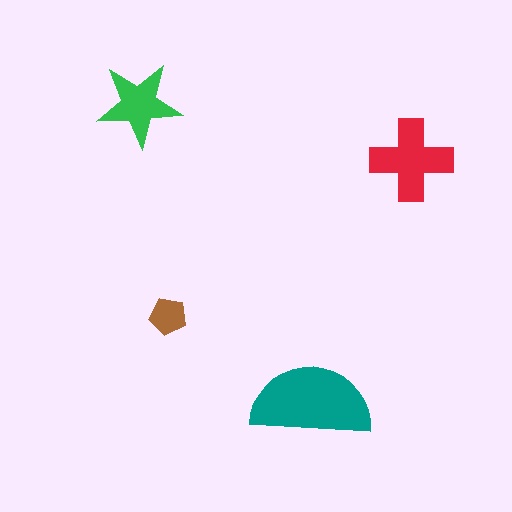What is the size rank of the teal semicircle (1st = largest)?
1st.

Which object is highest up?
The green star is topmost.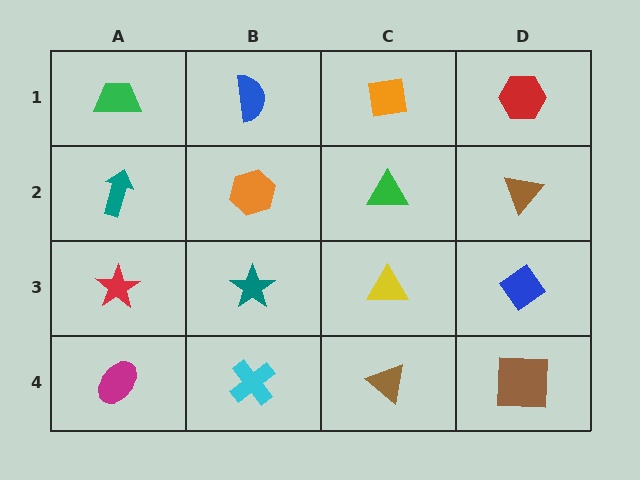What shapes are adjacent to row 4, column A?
A red star (row 3, column A), a cyan cross (row 4, column B).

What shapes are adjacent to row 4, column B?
A teal star (row 3, column B), a magenta ellipse (row 4, column A), a brown triangle (row 4, column C).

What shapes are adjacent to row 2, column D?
A red hexagon (row 1, column D), a blue diamond (row 3, column D), a green triangle (row 2, column C).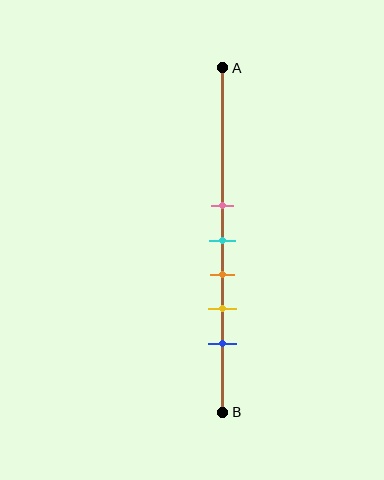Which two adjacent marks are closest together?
The pink and cyan marks are the closest adjacent pair.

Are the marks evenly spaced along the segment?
Yes, the marks are approximately evenly spaced.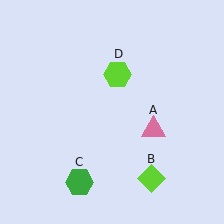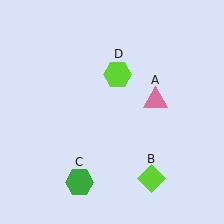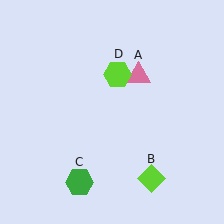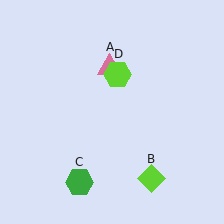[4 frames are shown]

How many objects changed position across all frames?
1 object changed position: pink triangle (object A).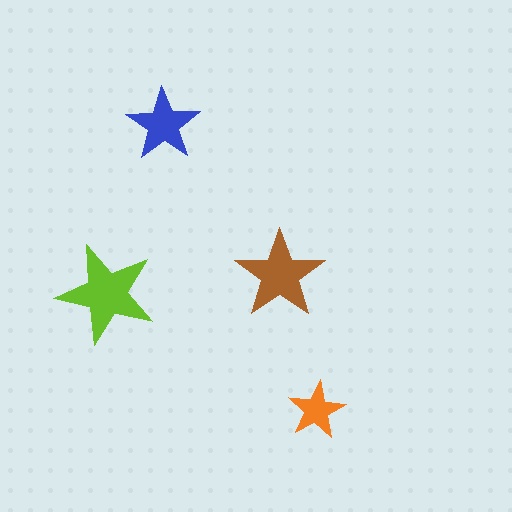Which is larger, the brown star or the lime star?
The lime one.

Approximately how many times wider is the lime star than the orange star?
About 1.5 times wider.